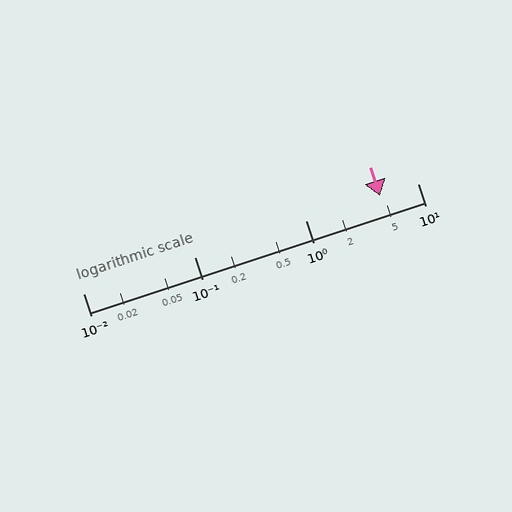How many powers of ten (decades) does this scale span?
The scale spans 3 decades, from 0.01 to 10.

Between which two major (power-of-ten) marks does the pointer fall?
The pointer is between 1 and 10.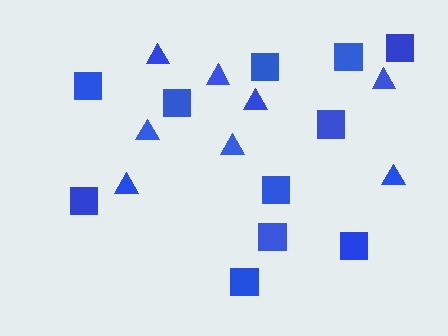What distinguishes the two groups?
There are 2 groups: one group of triangles (8) and one group of squares (11).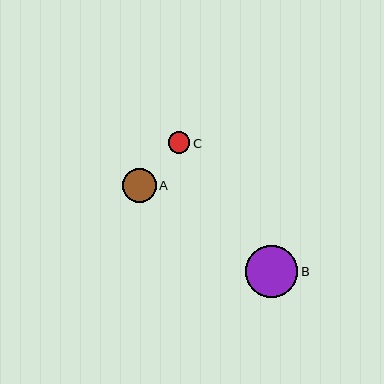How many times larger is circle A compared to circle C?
Circle A is approximately 1.6 times the size of circle C.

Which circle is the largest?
Circle B is the largest with a size of approximately 52 pixels.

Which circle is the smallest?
Circle C is the smallest with a size of approximately 22 pixels.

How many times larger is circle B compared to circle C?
Circle B is approximately 2.4 times the size of circle C.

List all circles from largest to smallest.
From largest to smallest: B, A, C.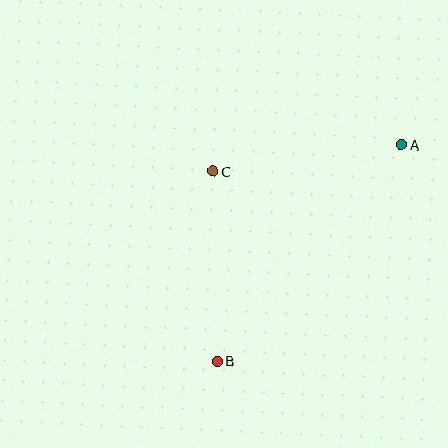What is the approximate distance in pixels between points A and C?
The distance between A and C is approximately 190 pixels.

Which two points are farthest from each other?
Points A and B are farthest from each other.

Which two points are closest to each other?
Points B and C are closest to each other.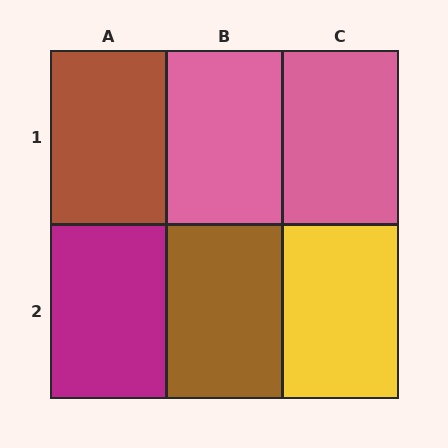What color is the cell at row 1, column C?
Pink.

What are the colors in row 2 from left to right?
Magenta, brown, yellow.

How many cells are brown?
2 cells are brown.